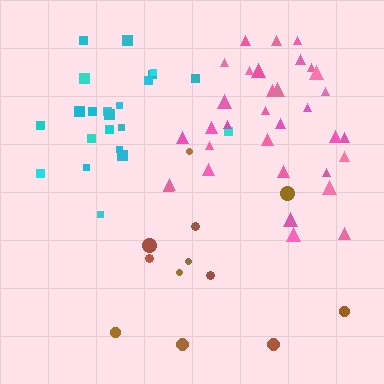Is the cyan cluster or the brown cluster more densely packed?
Cyan.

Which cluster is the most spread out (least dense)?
Brown.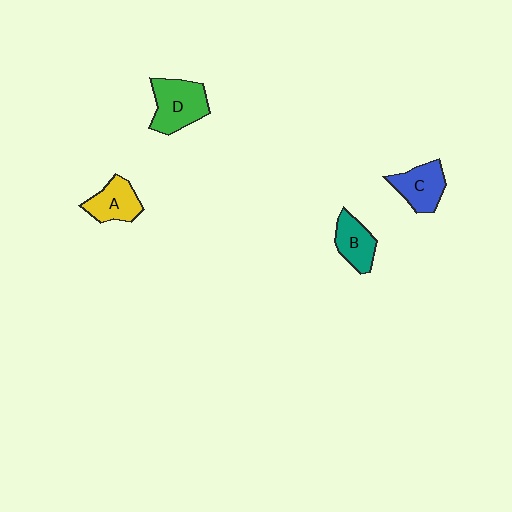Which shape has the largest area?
Shape D (green).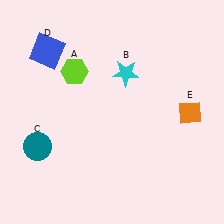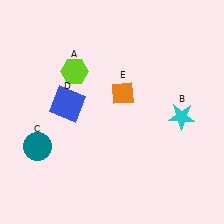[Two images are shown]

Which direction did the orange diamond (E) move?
The orange diamond (E) moved left.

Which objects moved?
The objects that moved are: the cyan star (B), the blue square (D), the orange diamond (E).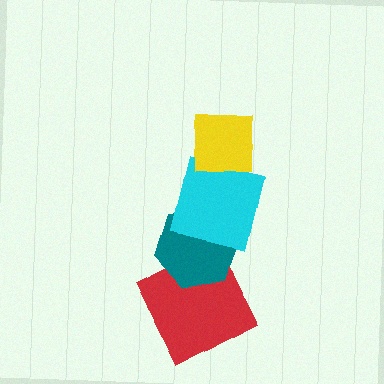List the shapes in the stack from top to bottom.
From top to bottom: the yellow square, the cyan square, the teal hexagon, the red square.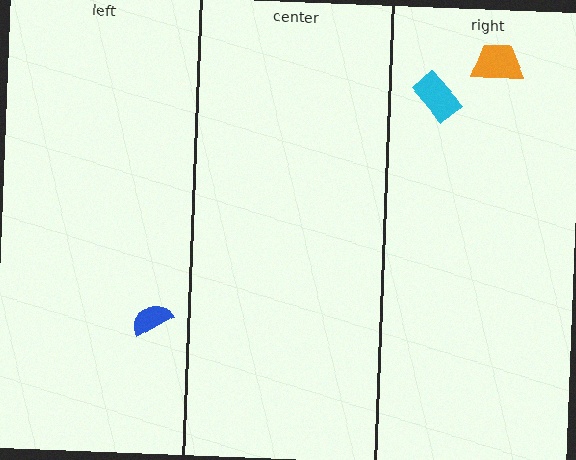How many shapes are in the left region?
1.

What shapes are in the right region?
The cyan rectangle, the orange trapezoid.